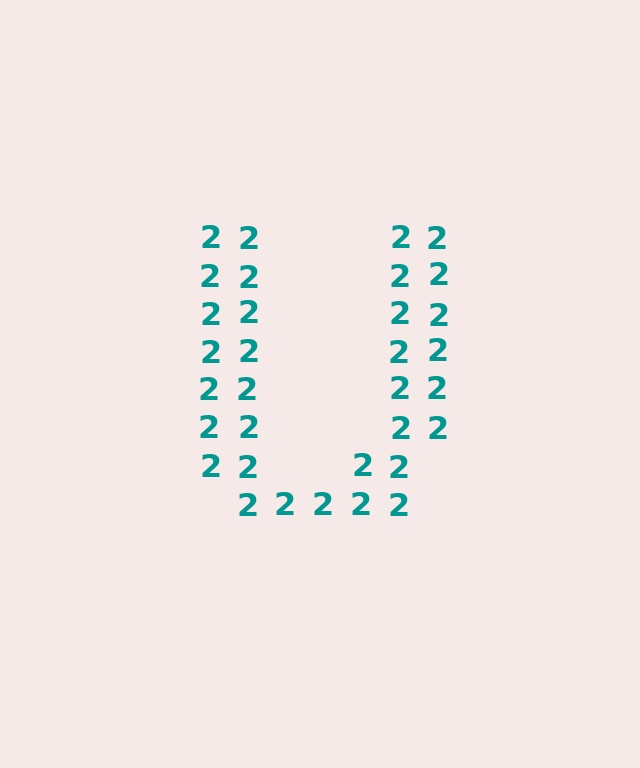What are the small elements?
The small elements are digit 2's.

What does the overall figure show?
The overall figure shows the letter U.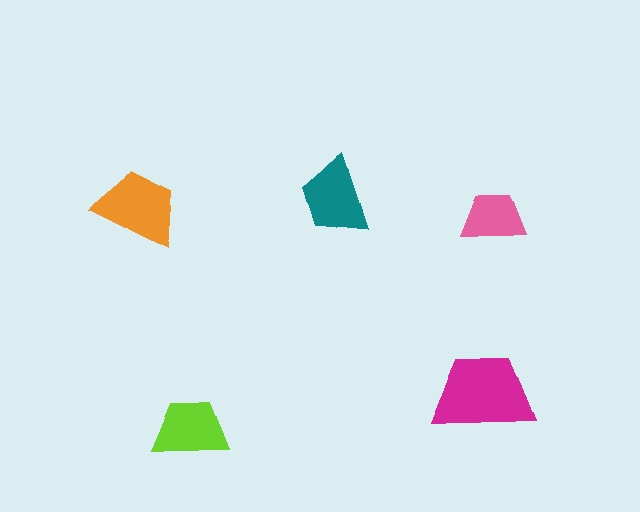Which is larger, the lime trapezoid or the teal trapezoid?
The teal one.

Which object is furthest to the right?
The pink trapezoid is rightmost.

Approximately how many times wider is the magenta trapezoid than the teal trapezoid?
About 1.5 times wider.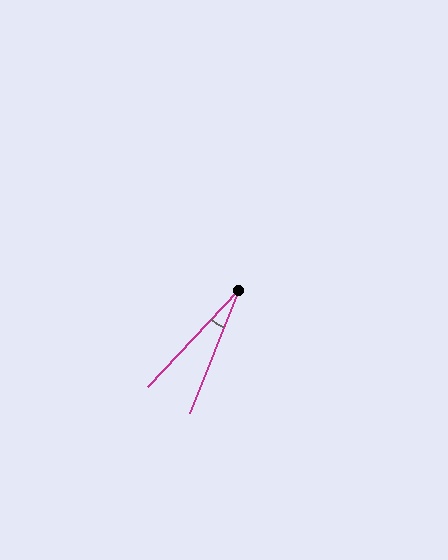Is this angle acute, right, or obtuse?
It is acute.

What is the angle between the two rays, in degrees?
Approximately 22 degrees.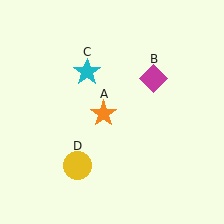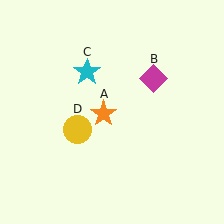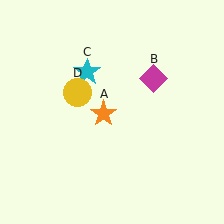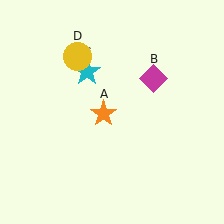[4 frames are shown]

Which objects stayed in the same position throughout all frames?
Orange star (object A) and magenta diamond (object B) and cyan star (object C) remained stationary.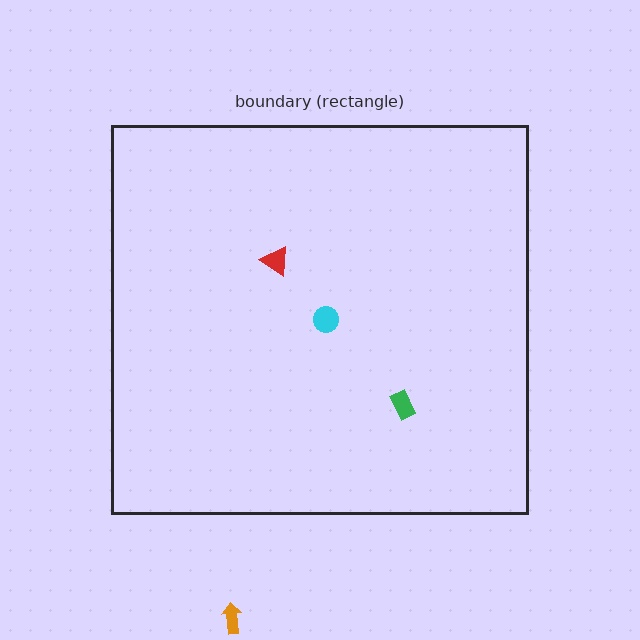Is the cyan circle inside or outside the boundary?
Inside.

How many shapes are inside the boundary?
3 inside, 1 outside.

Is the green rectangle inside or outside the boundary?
Inside.